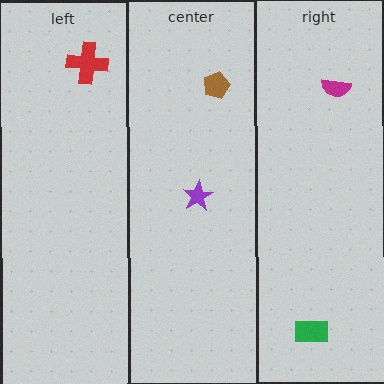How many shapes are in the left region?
1.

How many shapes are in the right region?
2.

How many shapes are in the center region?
2.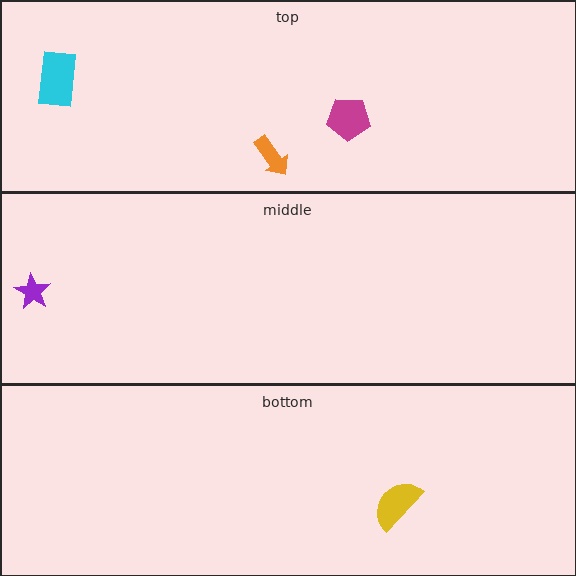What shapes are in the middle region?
The purple star.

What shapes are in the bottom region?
The yellow semicircle.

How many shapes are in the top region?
3.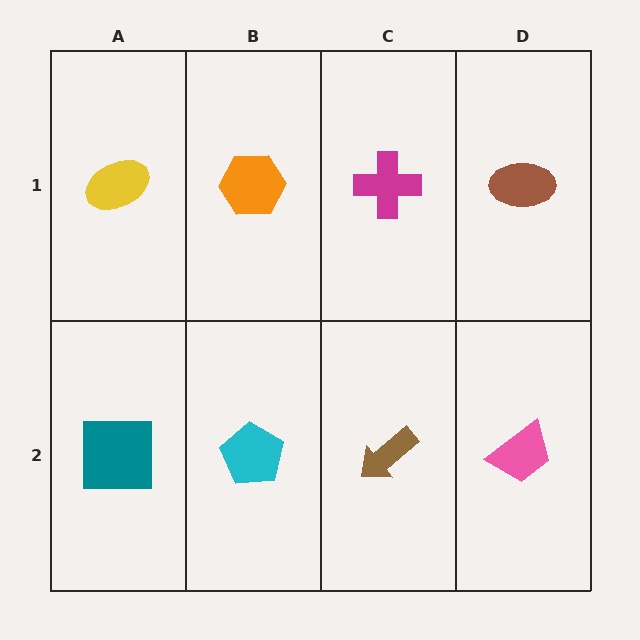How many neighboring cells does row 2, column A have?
2.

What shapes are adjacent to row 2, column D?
A brown ellipse (row 1, column D), a brown arrow (row 2, column C).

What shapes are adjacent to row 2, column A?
A yellow ellipse (row 1, column A), a cyan pentagon (row 2, column B).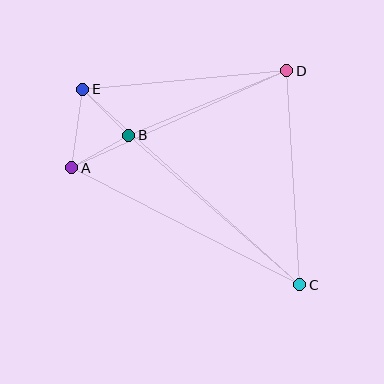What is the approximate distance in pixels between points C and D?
The distance between C and D is approximately 214 pixels.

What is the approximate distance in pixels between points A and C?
The distance between A and C is approximately 257 pixels.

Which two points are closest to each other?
Points B and E are closest to each other.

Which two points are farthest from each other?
Points C and E are farthest from each other.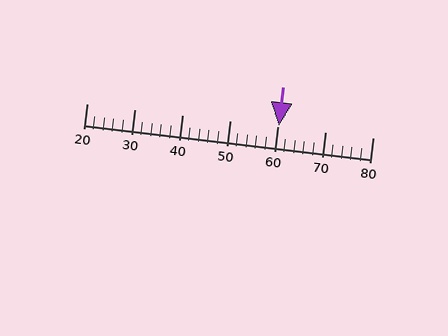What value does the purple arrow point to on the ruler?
The purple arrow points to approximately 60.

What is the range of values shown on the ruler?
The ruler shows values from 20 to 80.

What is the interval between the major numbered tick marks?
The major tick marks are spaced 10 units apart.